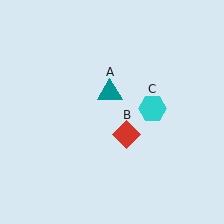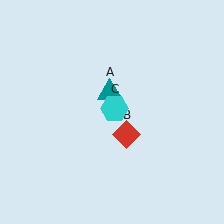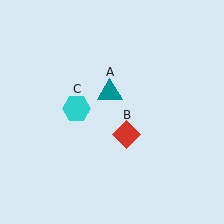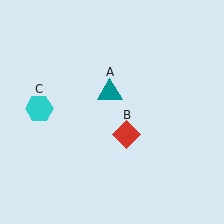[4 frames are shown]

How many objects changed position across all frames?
1 object changed position: cyan hexagon (object C).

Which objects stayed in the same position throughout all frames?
Teal triangle (object A) and red diamond (object B) remained stationary.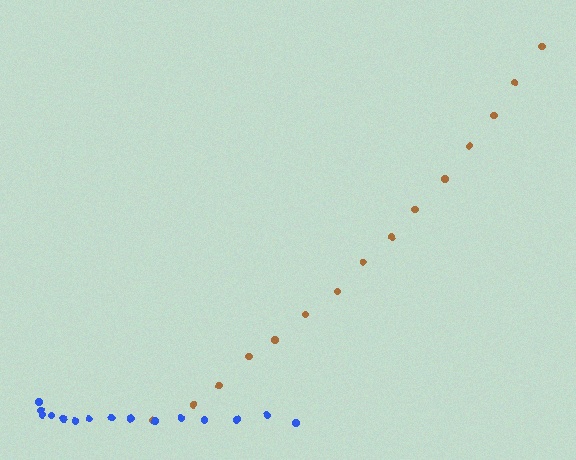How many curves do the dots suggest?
There are 2 distinct paths.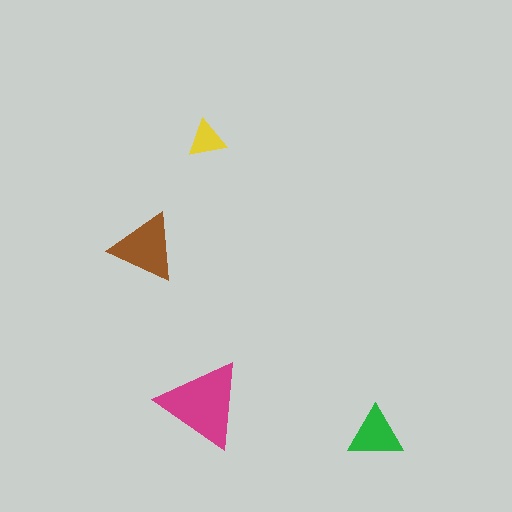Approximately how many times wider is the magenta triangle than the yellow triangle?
About 2.5 times wider.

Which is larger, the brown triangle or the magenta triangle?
The magenta one.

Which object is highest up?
The yellow triangle is topmost.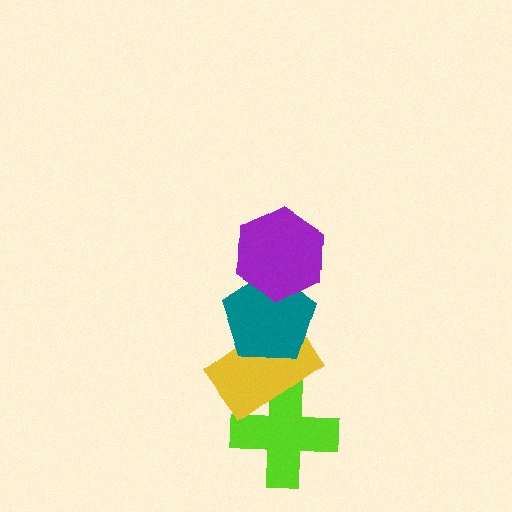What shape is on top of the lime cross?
The yellow rectangle is on top of the lime cross.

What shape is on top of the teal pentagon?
The purple hexagon is on top of the teal pentagon.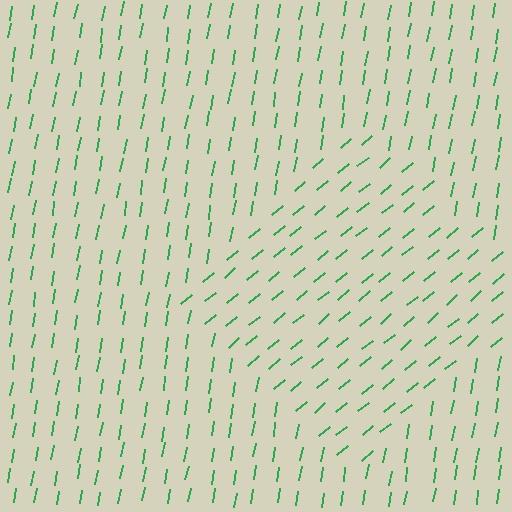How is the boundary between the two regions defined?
The boundary is defined purely by a change in line orientation (approximately 40 degrees difference). All lines are the same color and thickness.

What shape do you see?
I see a diamond.